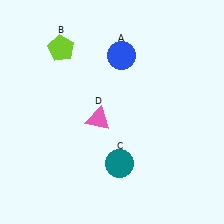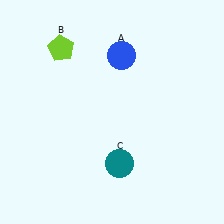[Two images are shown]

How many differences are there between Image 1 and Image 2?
There is 1 difference between the two images.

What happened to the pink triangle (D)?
The pink triangle (D) was removed in Image 2. It was in the bottom-left area of Image 1.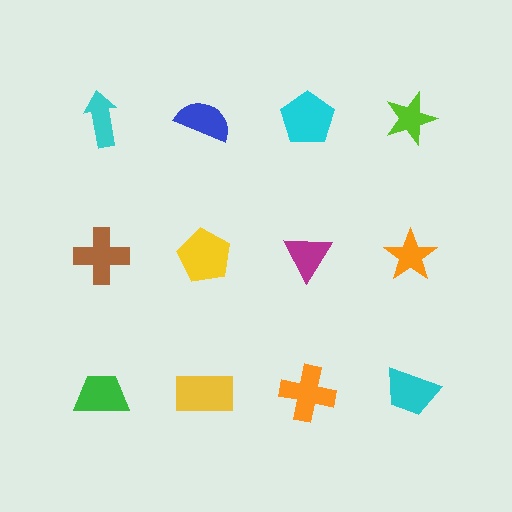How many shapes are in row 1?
4 shapes.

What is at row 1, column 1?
A cyan arrow.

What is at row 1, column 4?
A lime star.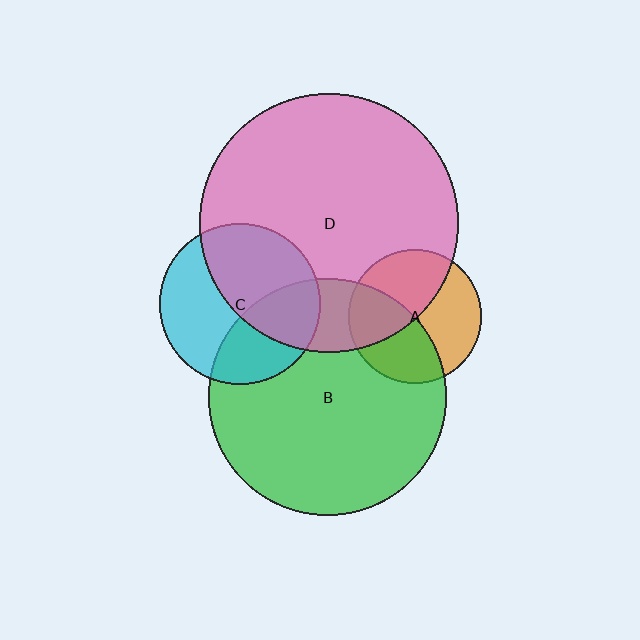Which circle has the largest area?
Circle D (pink).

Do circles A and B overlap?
Yes.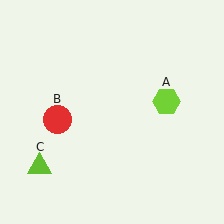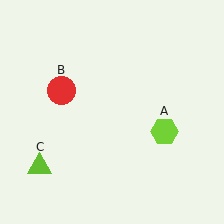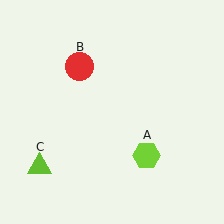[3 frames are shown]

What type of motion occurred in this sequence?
The lime hexagon (object A), red circle (object B) rotated clockwise around the center of the scene.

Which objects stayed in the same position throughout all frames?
Lime triangle (object C) remained stationary.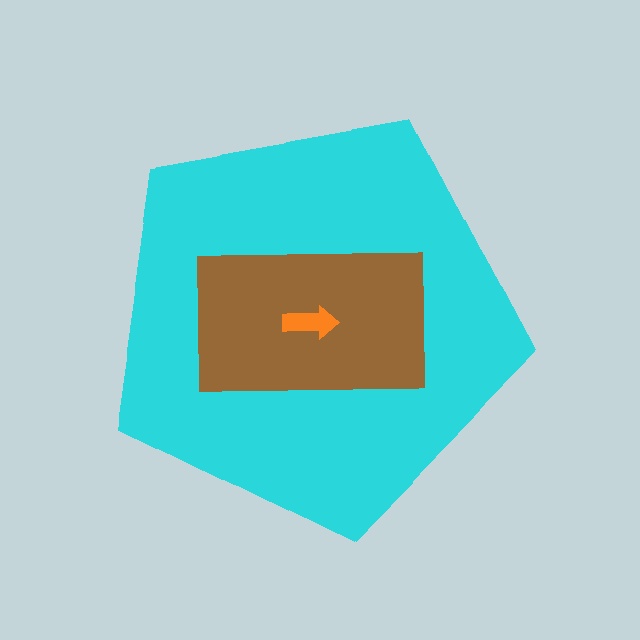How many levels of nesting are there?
3.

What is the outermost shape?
The cyan pentagon.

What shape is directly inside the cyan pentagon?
The brown rectangle.